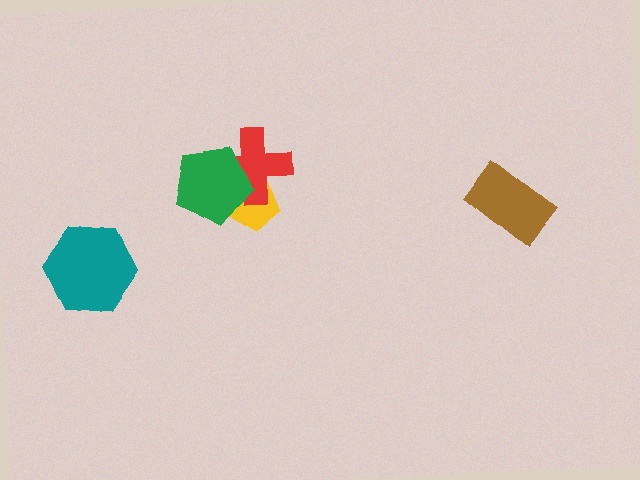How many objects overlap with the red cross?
2 objects overlap with the red cross.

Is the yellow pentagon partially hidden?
Yes, it is partially covered by another shape.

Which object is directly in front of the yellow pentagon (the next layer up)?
The red cross is directly in front of the yellow pentagon.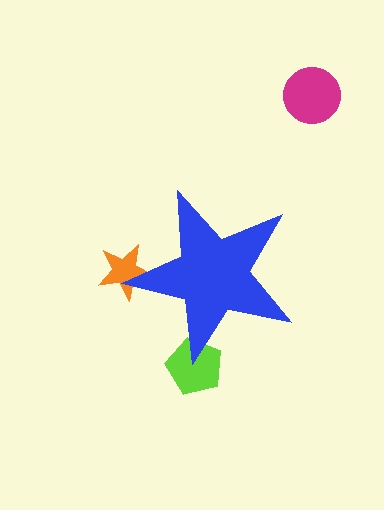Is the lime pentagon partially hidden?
Yes, the lime pentagon is partially hidden behind the blue star.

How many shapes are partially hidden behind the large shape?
2 shapes are partially hidden.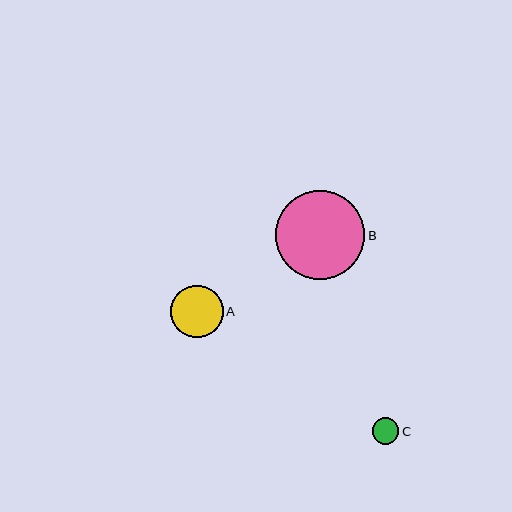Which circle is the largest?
Circle B is the largest with a size of approximately 89 pixels.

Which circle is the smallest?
Circle C is the smallest with a size of approximately 26 pixels.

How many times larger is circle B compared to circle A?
Circle B is approximately 1.7 times the size of circle A.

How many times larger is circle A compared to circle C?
Circle A is approximately 2.0 times the size of circle C.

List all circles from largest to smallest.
From largest to smallest: B, A, C.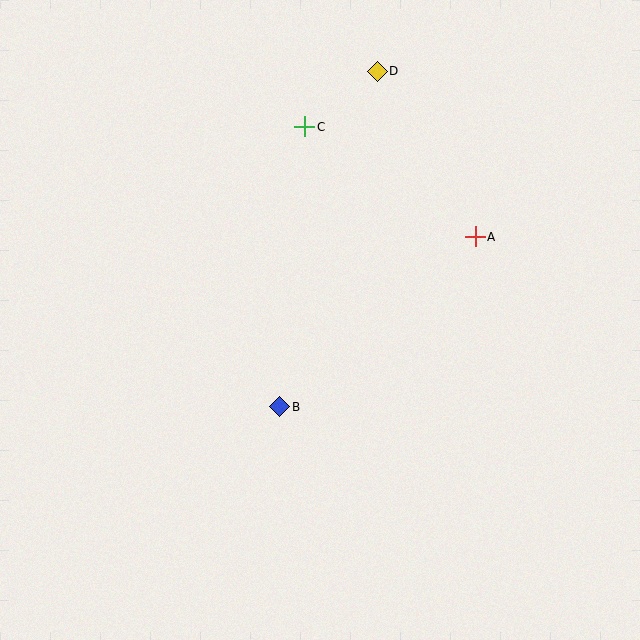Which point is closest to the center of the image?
Point B at (280, 407) is closest to the center.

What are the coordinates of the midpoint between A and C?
The midpoint between A and C is at (390, 182).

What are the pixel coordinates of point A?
Point A is at (475, 237).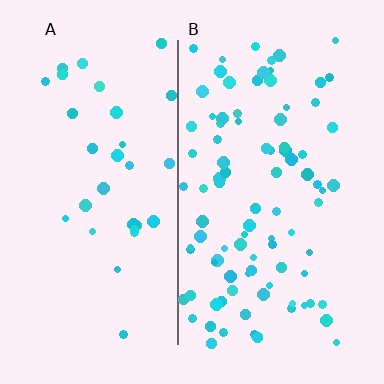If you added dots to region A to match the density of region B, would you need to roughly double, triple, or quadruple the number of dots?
Approximately triple.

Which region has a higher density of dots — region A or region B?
B (the right).